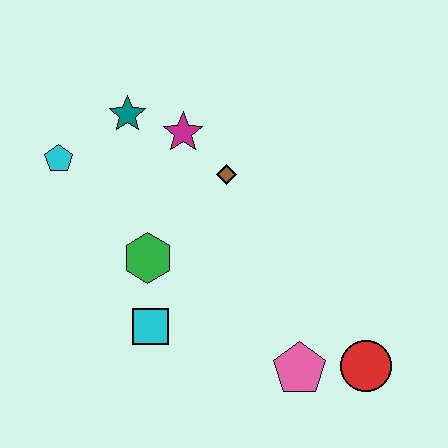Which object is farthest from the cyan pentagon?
The red circle is farthest from the cyan pentagon.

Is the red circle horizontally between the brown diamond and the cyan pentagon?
No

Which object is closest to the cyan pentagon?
The teal star is closest to the cyan pentagon.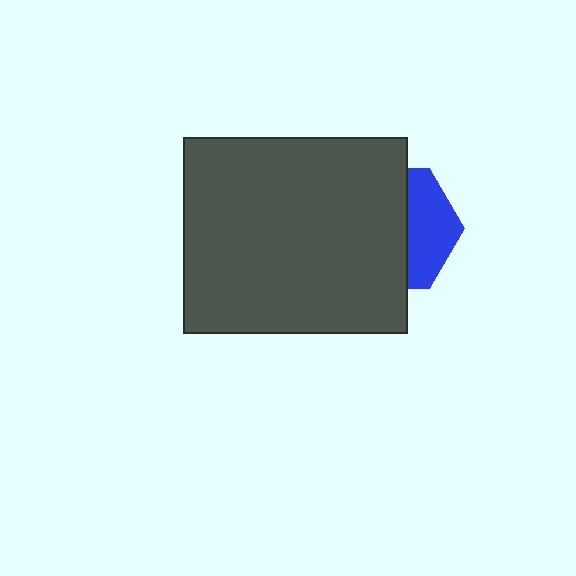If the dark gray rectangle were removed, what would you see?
You would see the complete blue hexagon.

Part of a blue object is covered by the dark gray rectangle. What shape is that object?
It is a hexagon.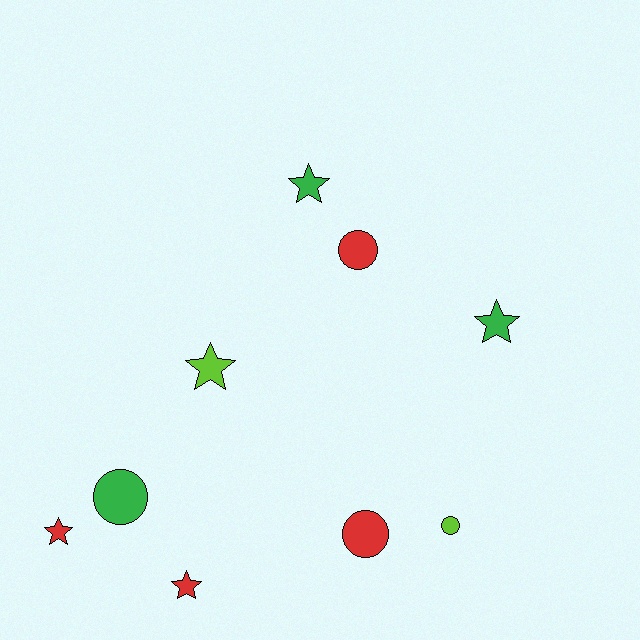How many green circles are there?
There is 1 green circle.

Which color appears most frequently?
Red, with 4 objects.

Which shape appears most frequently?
Star, with 5 objects.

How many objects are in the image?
There are 9 objects.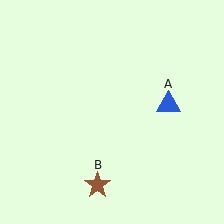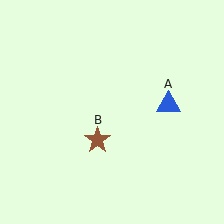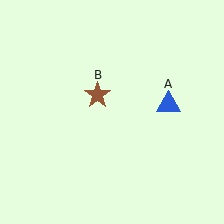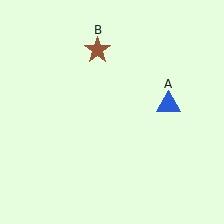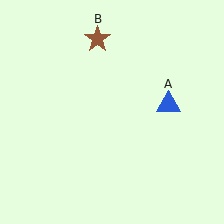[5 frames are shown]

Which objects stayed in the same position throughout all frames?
Blue triangle (object A) remained stationary.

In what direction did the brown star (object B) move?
The brown star (object B) moved up.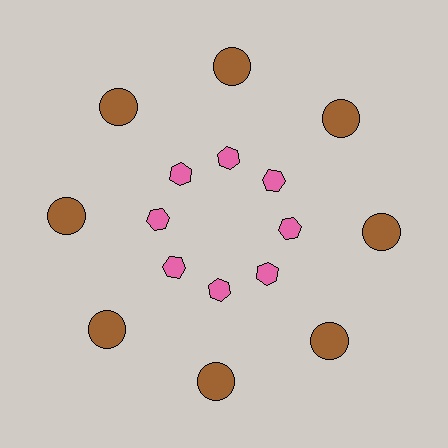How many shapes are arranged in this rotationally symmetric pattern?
There are 16 shapes, arranged in 8 groups of 2.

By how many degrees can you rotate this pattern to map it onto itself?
The pattern maps onto itself every 45 degrees of rotation.